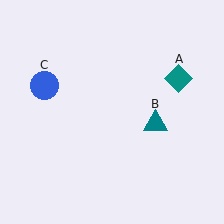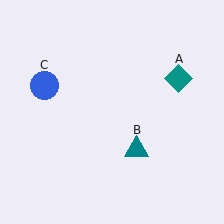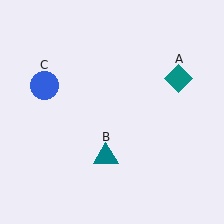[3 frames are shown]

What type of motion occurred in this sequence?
The teal triangle (object B) rotated clockwise around the center of the scene.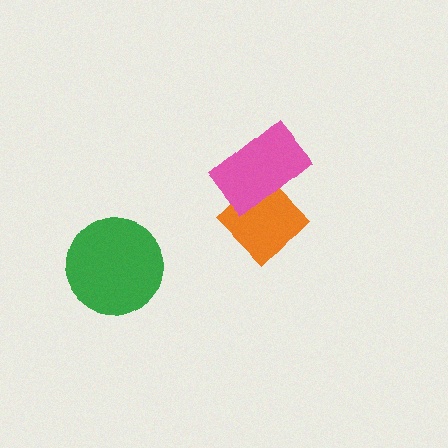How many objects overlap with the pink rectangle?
1 object overlaps with the pink rectangle.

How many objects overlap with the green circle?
0 objects overlap with the green circle.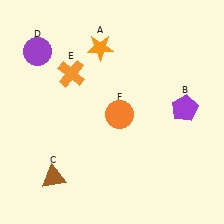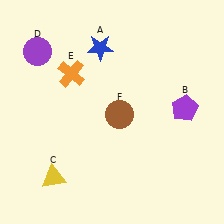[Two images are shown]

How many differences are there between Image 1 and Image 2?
There are 3 differences between the two images.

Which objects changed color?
A changed from orange to blue. C changed from brown to yellow. F changed from orange to brown.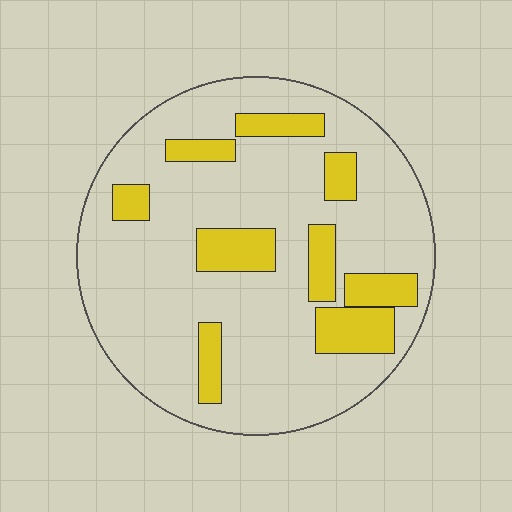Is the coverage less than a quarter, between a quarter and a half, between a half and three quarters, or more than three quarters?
Less than a quarter.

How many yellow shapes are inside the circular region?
9.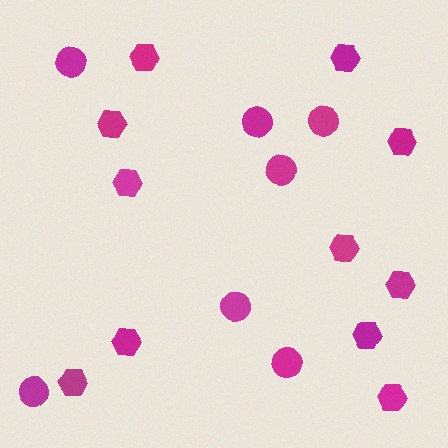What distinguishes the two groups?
There are 2 groups: one group of circles (7) and one group of hexagons (11).